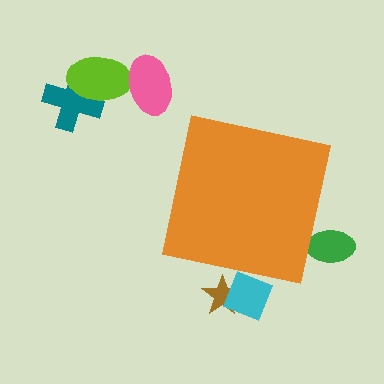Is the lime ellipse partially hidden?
No, the lime ellipse is fully visible.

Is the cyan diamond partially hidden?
Yes, the cyan diamond is partially hidden behind the orange square.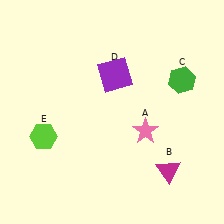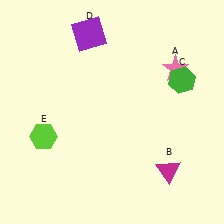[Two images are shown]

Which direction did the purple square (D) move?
The purple square (D) moved up.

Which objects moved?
The objects that moved are: the pink star (A), the purple square (D).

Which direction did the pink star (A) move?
The pink star (A) moved up.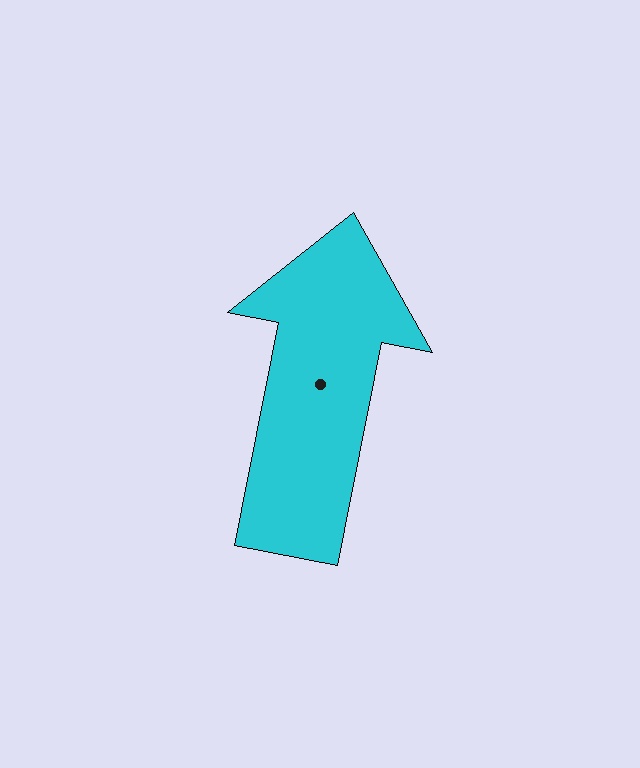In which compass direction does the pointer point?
North.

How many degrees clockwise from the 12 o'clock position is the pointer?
Approximately 11 degrees.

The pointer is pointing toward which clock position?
Roughly 12 o'clock.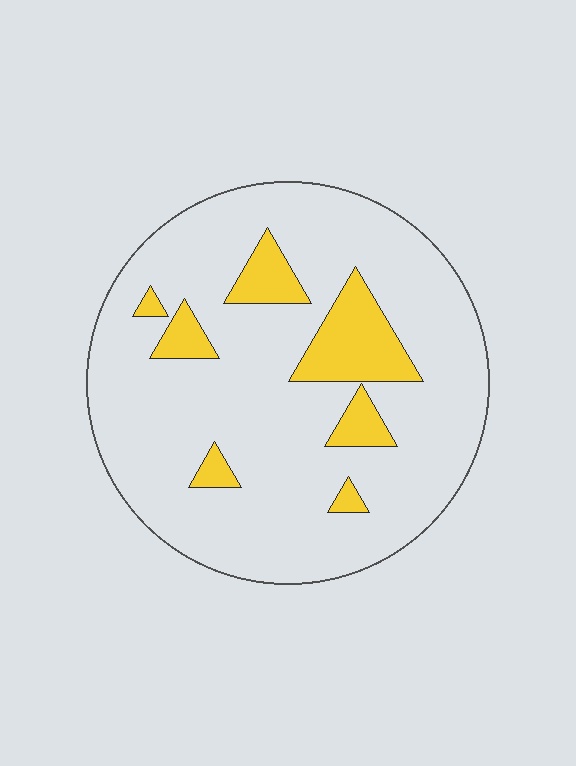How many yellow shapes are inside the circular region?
7.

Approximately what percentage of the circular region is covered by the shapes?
Approximately 15%.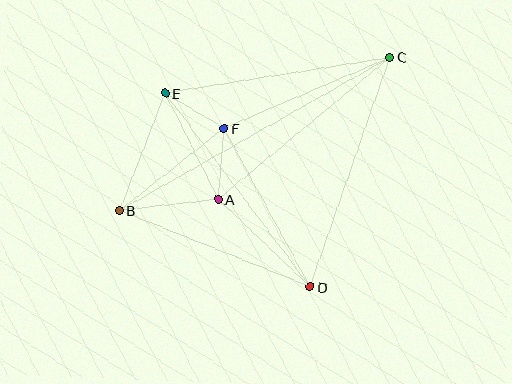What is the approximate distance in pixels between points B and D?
The distance between B and D is approximately 205 pixels.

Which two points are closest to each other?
Points E and F are closest to each other.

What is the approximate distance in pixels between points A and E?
The distance between A and E is approximately 119 pixels.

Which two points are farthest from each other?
Points B and C are farthest from each other.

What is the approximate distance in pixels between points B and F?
The distance between B and F is approximately 133 pixels.